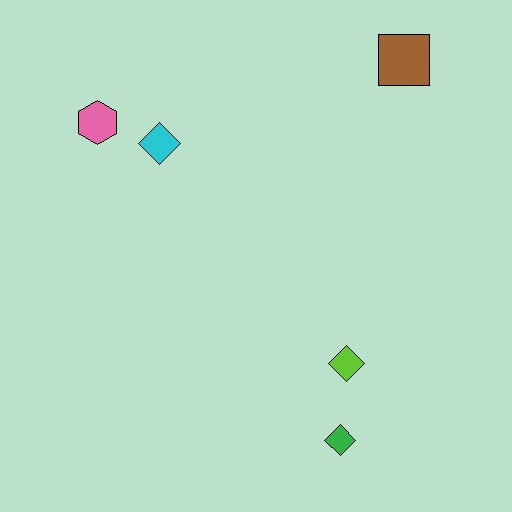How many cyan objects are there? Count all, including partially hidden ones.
There is 1 cyan object.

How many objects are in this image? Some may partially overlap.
There are 5 objects.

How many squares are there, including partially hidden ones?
There is 1 square.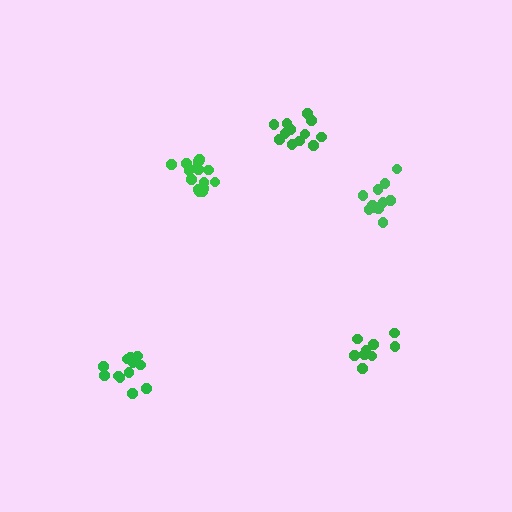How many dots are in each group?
Group 1: 12 dots, Group 2: 15 dots, Group 3: 12 dots, Group 4: 12 dots, Group 5: 9 dots (60 total).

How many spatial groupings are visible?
There are 5 spatial groupings.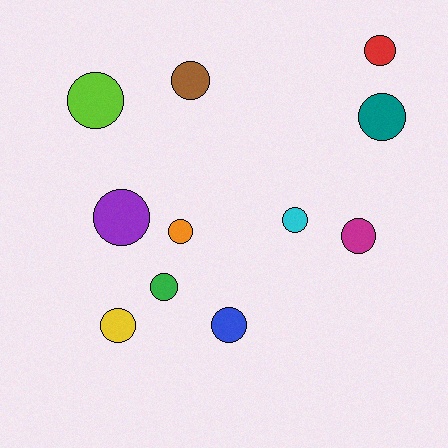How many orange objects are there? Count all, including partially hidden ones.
There is 1 orange object.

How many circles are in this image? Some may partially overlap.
There are 11 circles.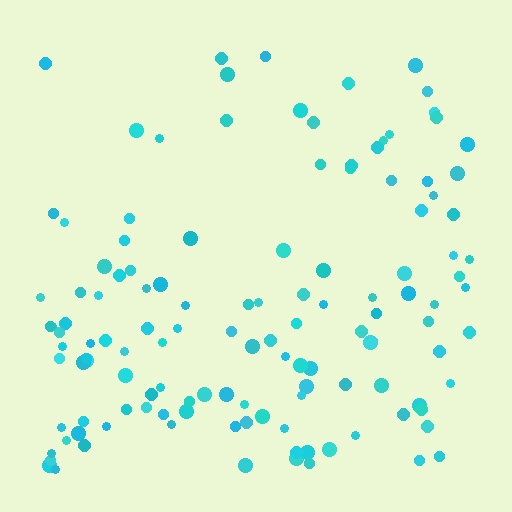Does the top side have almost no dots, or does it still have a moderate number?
Still a moderate number, just noticeably fewer than the bottom.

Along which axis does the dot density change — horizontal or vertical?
Vertical.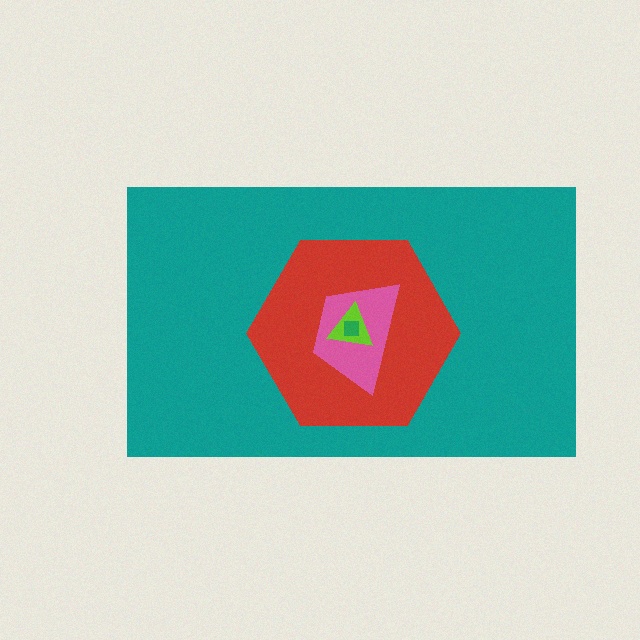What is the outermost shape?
The teal rectangle.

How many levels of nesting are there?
5.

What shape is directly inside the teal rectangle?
The red hexagon.